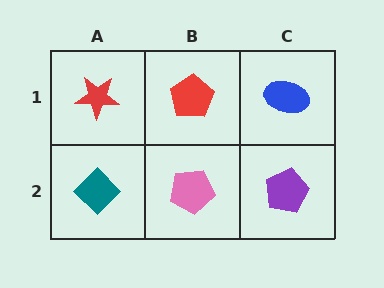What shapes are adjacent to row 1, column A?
A teal diamond (row 2, column A), a red pentagon (row 1, column B).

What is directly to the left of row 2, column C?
A pink pentagon.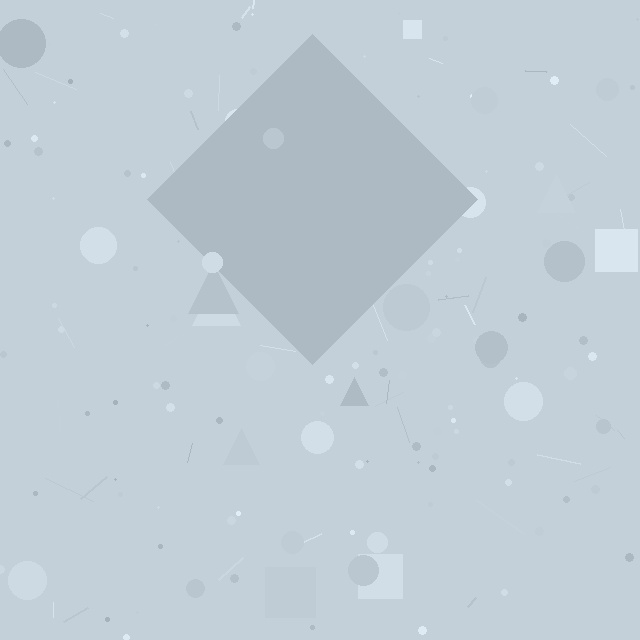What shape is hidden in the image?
A diamond is hidden in the image.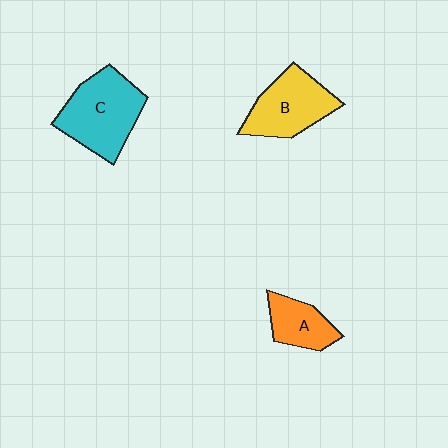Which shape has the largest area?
Shape C (cyan).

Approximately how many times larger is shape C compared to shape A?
Approximately 1.9 times.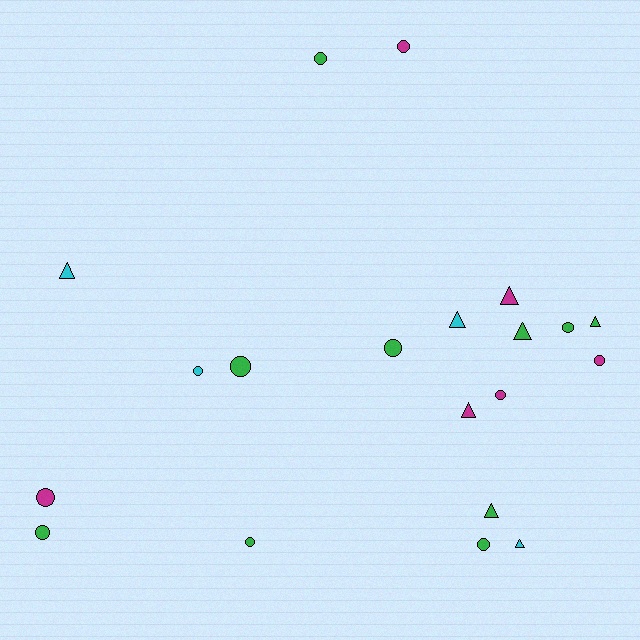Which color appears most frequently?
Green, with 10 objects.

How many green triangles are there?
There are 3 green triangles.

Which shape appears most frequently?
Circle, with 12 objects.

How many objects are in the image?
There are 20 objects.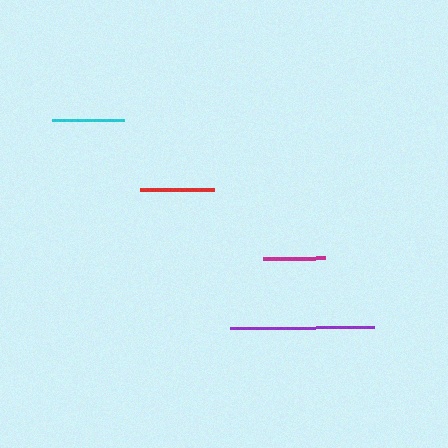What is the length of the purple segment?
The purple segment is approximately 143 pixels long.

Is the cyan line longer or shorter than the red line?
The red line is longer than the cyan line.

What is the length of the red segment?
The red segment is approximately 73 pixels long.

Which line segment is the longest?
The purple line is the longest at approximately 143 pixels.